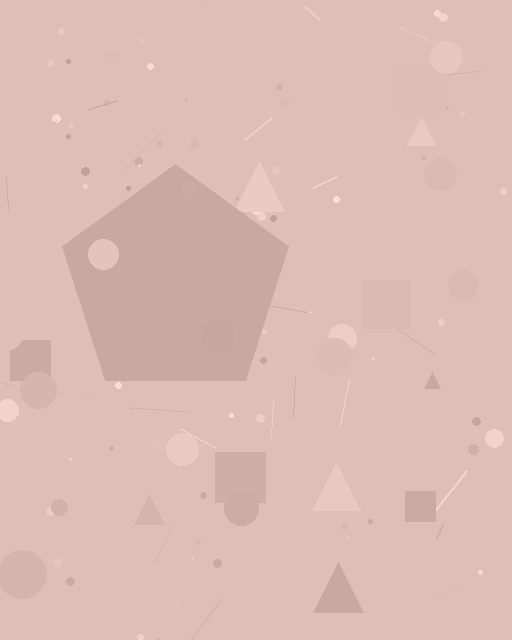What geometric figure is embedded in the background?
A pentagon is embedded in the background.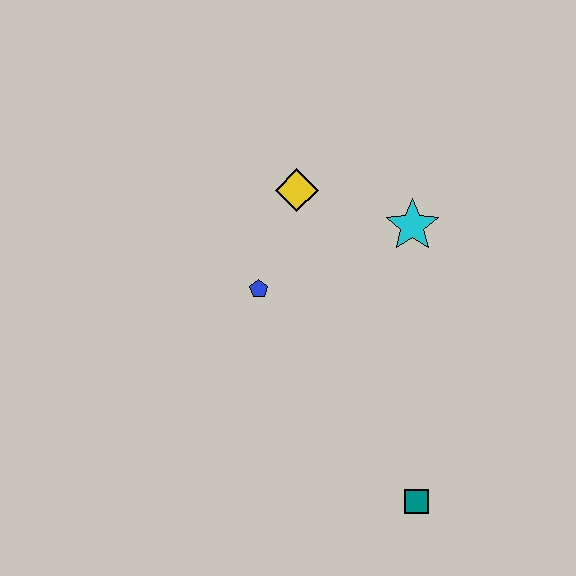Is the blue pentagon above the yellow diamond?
No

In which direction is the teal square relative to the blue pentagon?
The teal square is below the blue pentagon.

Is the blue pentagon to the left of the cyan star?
Yes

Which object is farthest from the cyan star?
The teal square is farthest from the cyan star.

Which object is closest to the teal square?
The blue pentagon is closest to the teal square.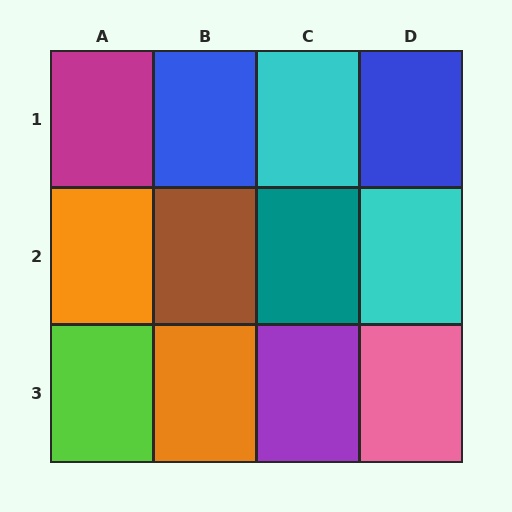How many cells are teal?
1 cell is teal.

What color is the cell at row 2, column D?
Cyan.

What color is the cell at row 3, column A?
Lime.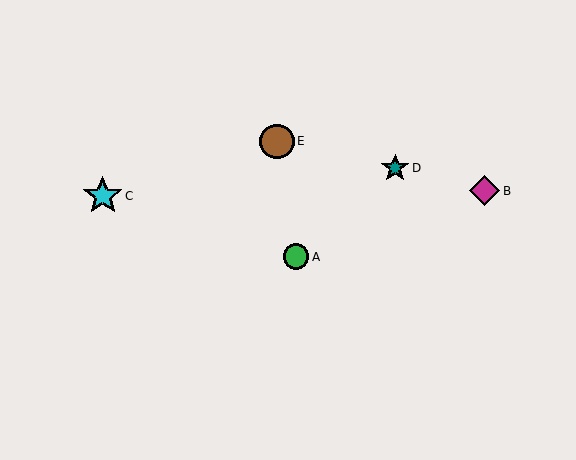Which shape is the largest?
The cyan star (labeled C) is the largest.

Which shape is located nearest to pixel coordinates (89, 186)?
The cyan star (labeled C) at (103, 196) is nearest to that location.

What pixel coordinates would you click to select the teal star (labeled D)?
Click at (395, 168) to select the teal star D.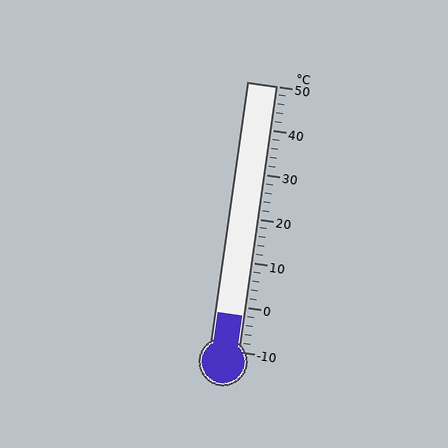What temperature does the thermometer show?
The thermometer shows approximately -2°C.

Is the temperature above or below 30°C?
The temperature is below 30°C.